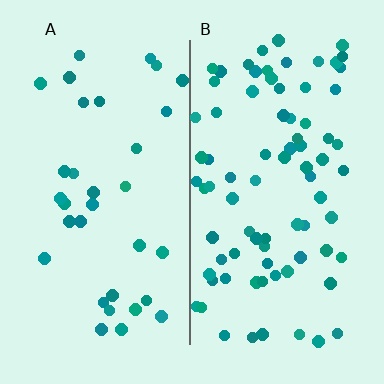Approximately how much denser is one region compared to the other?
Approximately 2.4× — region B over region A.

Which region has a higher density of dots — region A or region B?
B (the right).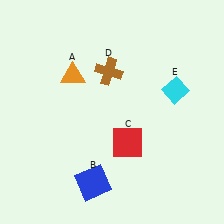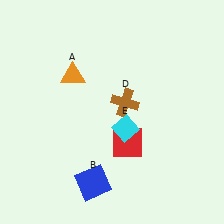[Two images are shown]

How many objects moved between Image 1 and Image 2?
2 objects moved between the two images.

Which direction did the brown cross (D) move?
The brown cross (D) moved down.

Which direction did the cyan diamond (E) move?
The cyan diamond (E) moved left.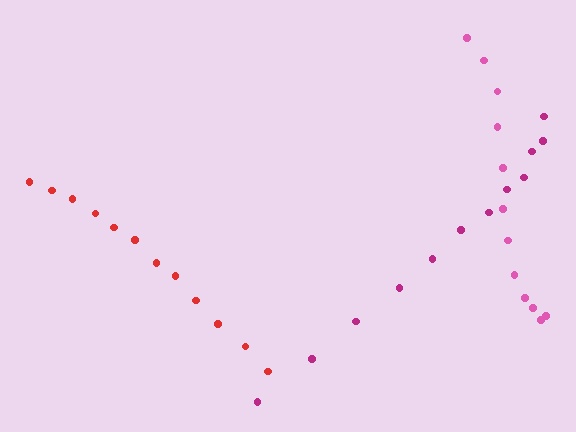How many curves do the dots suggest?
There are 3 distinct paths.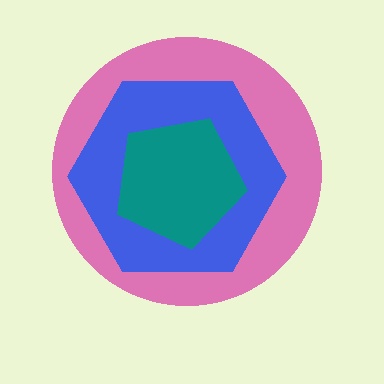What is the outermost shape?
The pink circle.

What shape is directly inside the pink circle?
The blue hexagon.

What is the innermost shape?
The teal pentagon.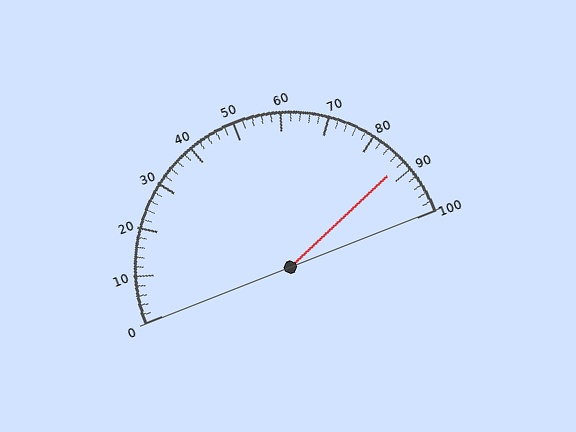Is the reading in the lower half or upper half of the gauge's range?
The reading is in the upper half of the range (0 to 100).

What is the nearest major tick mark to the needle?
The nearest major tick mark is 90.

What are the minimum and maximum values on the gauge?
The gauge ranges from 0 to 100.